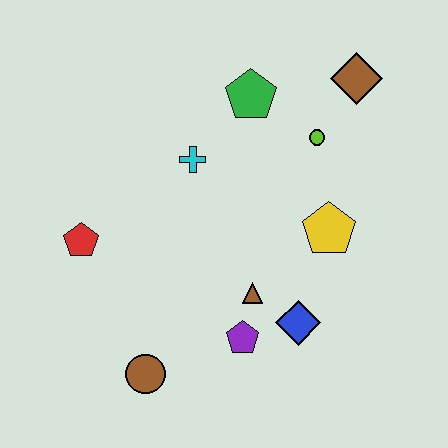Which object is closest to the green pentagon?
The lime circle is closest to the green pentagon.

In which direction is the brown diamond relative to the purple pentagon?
The brown diamond is above the purple pentagon.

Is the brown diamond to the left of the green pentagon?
No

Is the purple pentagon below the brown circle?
No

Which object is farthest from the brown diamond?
The brown circle is farthest from the brown diamond.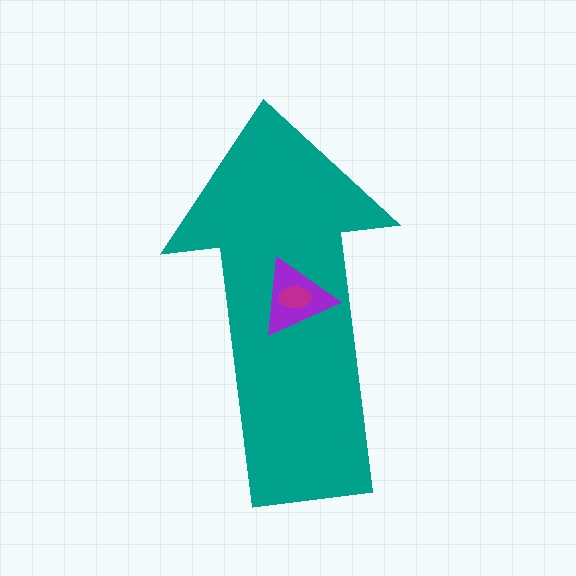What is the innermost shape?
The magenta ellipse.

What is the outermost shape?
The teal arrow.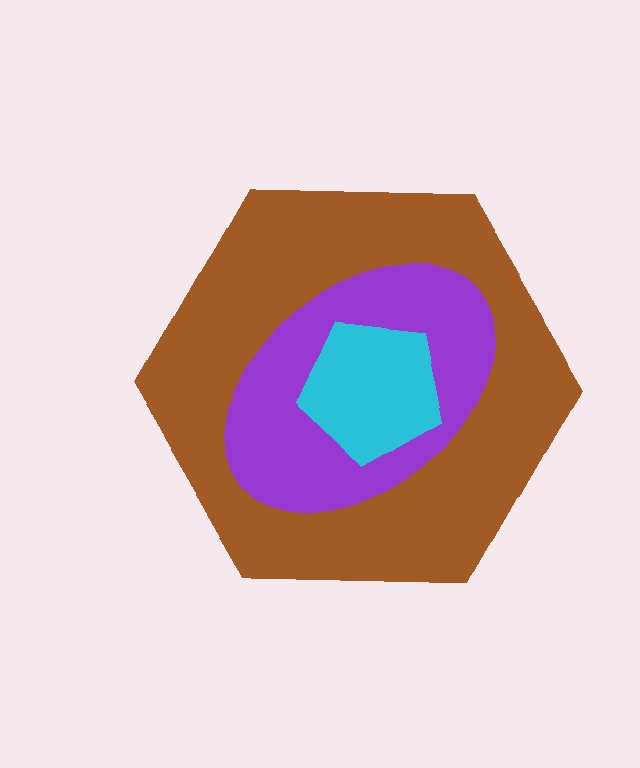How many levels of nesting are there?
3.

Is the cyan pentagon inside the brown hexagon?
Yes.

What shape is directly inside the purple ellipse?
The cyan pentagon.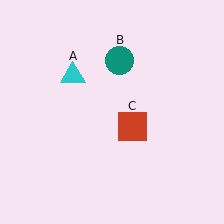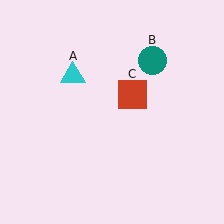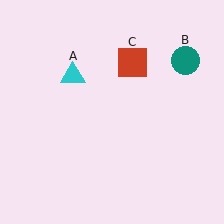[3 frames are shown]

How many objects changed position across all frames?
2 objects changed position: teal circle (object B), red square (object C).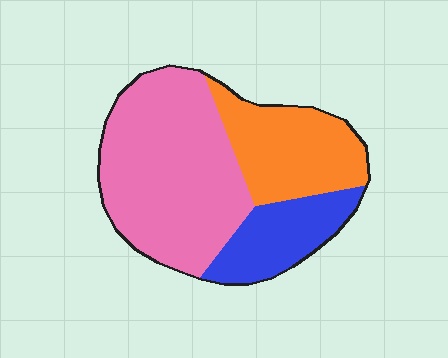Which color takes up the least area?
Blue, at roughly 20%.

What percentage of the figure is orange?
Orange takes up about one quarter (1/4) of the figure.